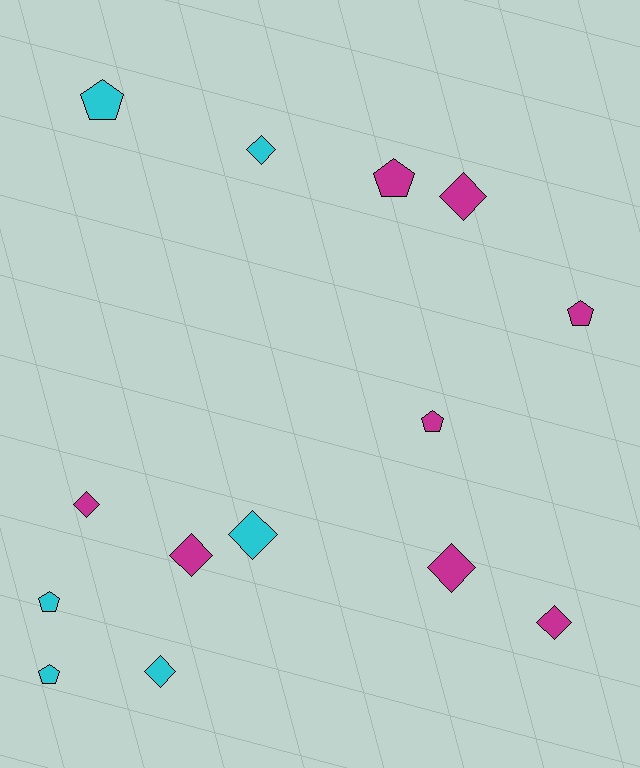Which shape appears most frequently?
Diamond, with 8 objects.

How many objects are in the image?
There are 14 objects.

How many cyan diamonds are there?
There are 3 cyan diamonds.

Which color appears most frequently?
Magenta, with 8 objects.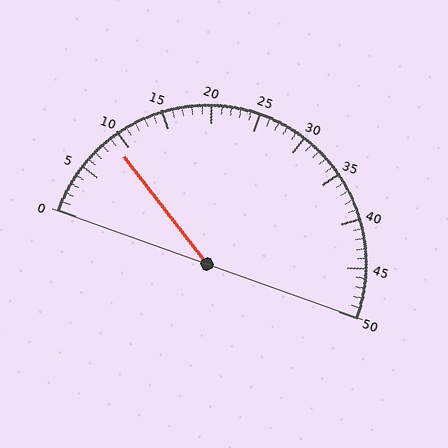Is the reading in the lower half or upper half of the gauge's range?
The reading is in the lower half of the range (0 to 50).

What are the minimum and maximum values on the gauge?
The gauge ranges from 0 to 50.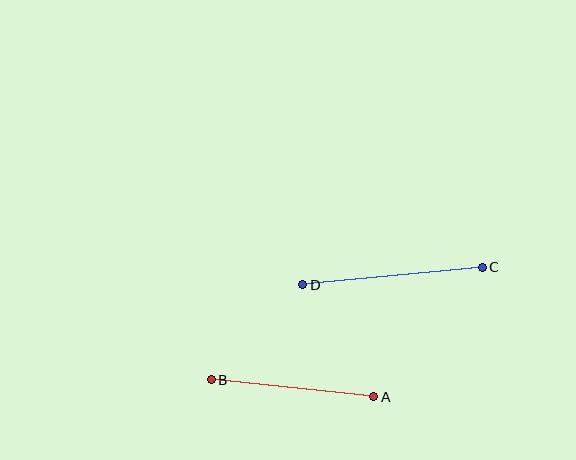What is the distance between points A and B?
The distance is approximately 163 pixels.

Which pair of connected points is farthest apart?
Points C and D are farthest apart.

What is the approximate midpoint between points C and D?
The midpoint is at approximately (392, 276) pixels.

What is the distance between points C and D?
The distance is approximately 180 pixels.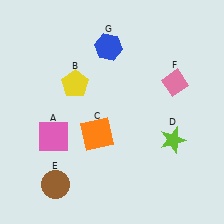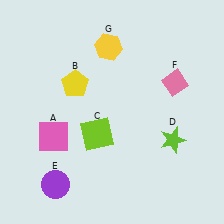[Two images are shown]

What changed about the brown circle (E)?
In Image 1, E is brown. In Image 2, it changed to purple.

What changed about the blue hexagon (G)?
In Image 1, G is blue. In Image 2, it changed to yellow.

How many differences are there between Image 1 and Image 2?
There are 3 differences between the two images.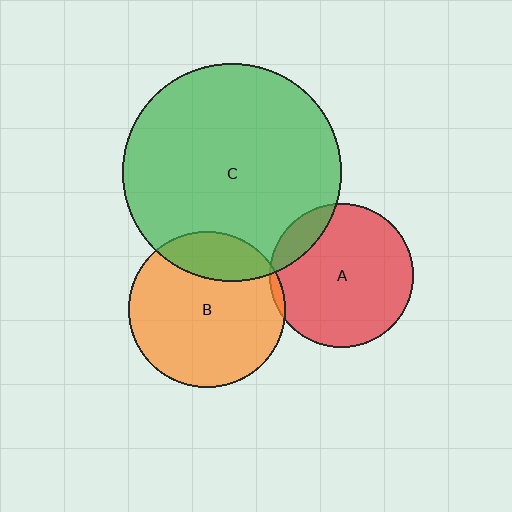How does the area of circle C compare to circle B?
Approximately 1.9 times.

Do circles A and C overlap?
Yes.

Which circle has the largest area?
Circle C (green).